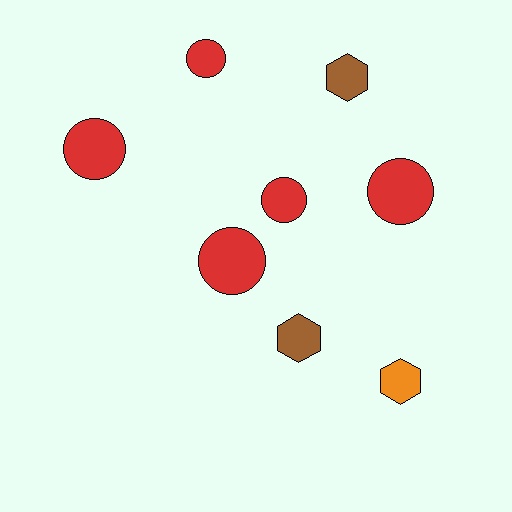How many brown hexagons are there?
There are 2 brown hexagons.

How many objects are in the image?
There are 8 objects.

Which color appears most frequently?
Red, with 5 objects.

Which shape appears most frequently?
Circle, with 5 objects.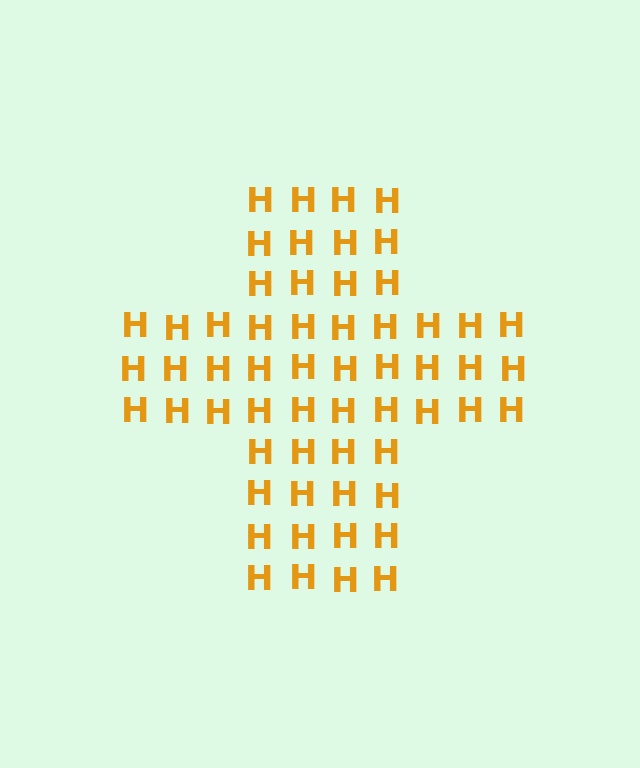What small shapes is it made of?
It is made of small letter H's.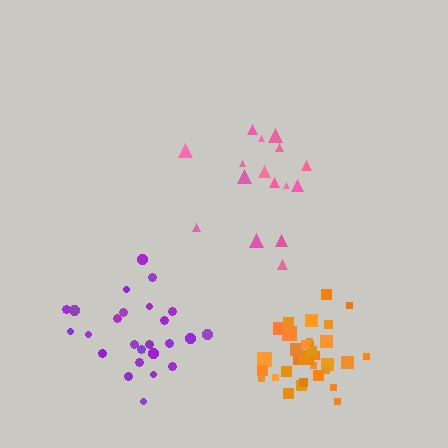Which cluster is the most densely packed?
Orange.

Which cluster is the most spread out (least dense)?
Pink.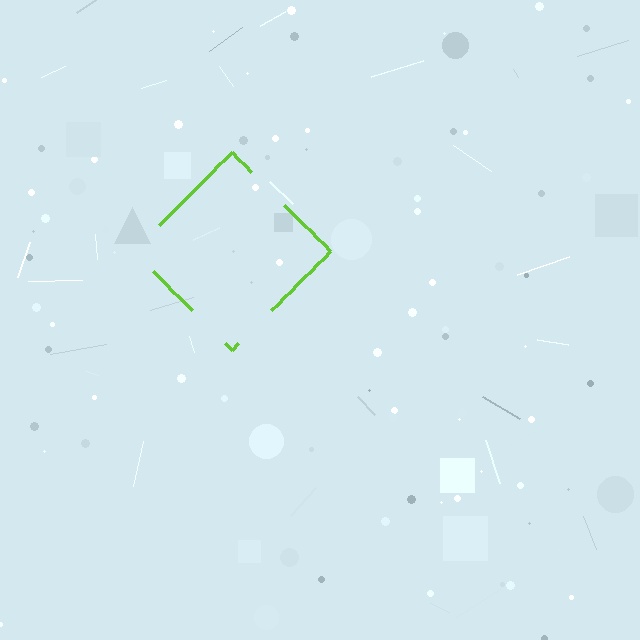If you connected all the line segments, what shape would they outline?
They would outline a diamond.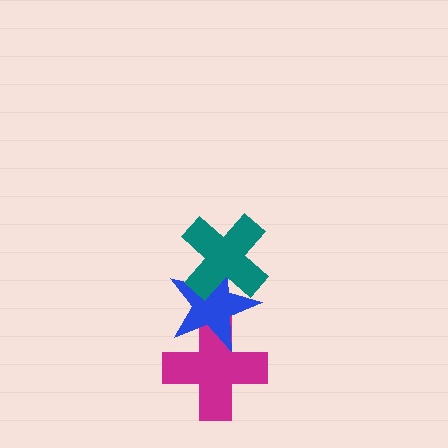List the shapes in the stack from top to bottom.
From top to bottom: the teal cross, the blue star, the magenta cross.